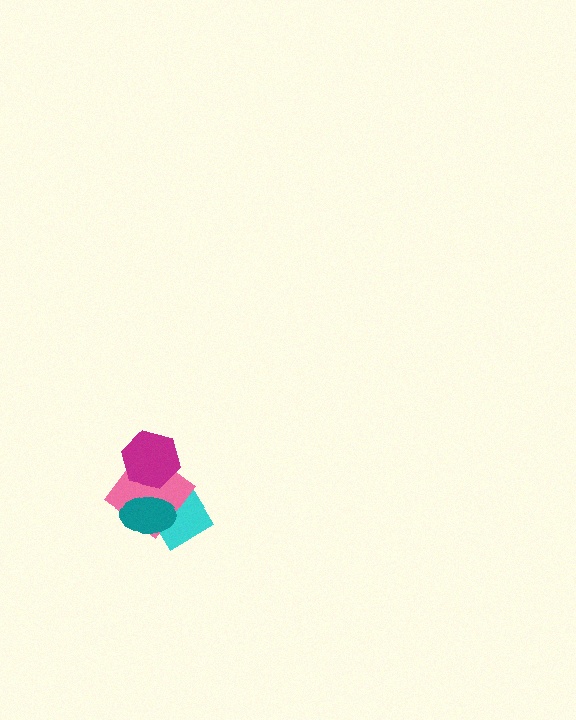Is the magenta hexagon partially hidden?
No, no other shape covers it.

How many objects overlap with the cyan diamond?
2 objects overlap with the cyan diamond.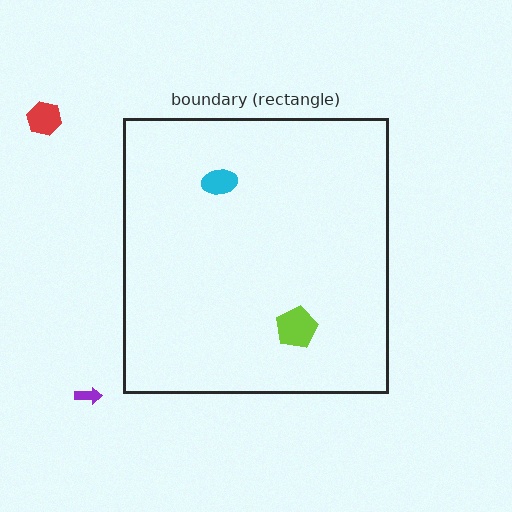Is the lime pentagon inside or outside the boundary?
Inside.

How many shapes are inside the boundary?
2 inside, 2 outside.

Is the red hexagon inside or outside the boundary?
Outside.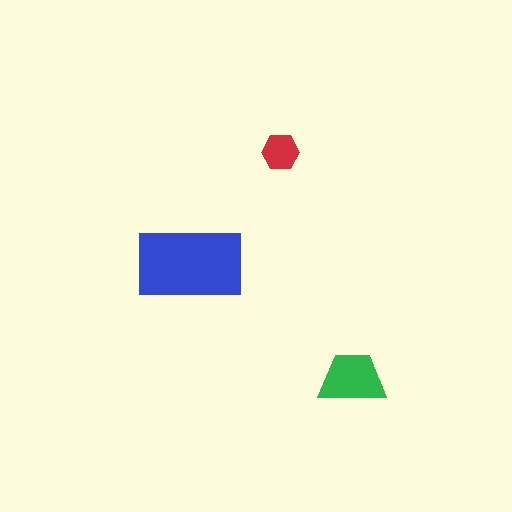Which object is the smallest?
The red hexagon.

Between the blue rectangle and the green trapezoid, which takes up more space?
The blue rectangle.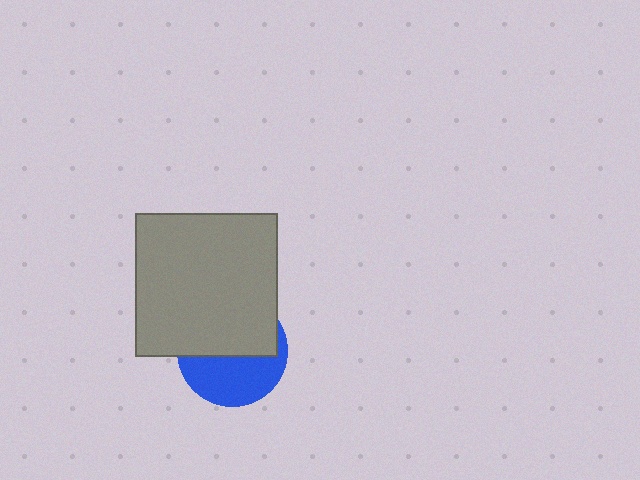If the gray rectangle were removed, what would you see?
You would see the complete blue circle.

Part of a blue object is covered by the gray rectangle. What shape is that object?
It is a circle.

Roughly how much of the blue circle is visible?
About half of it is visible (roughly 46%).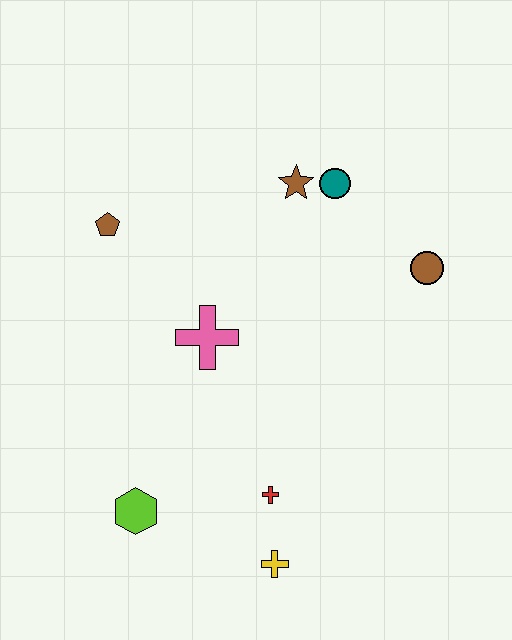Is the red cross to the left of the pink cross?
No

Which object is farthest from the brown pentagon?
The yellow cross is farthest from the brown pentagon.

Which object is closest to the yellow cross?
The red cross is closest to the yellow cross.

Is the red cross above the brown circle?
No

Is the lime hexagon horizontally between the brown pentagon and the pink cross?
Yes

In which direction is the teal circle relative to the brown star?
The teal circle is to the right of the brown star.